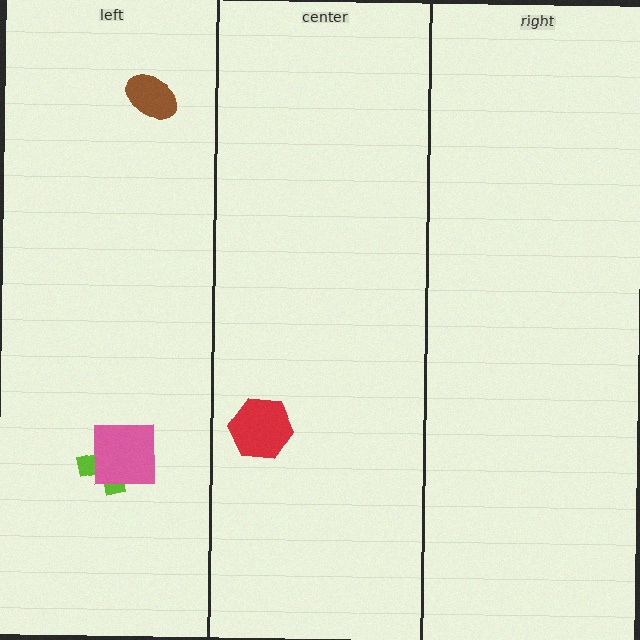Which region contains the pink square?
The left region.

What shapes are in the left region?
The lime cross, the pink square, the brown ellipse.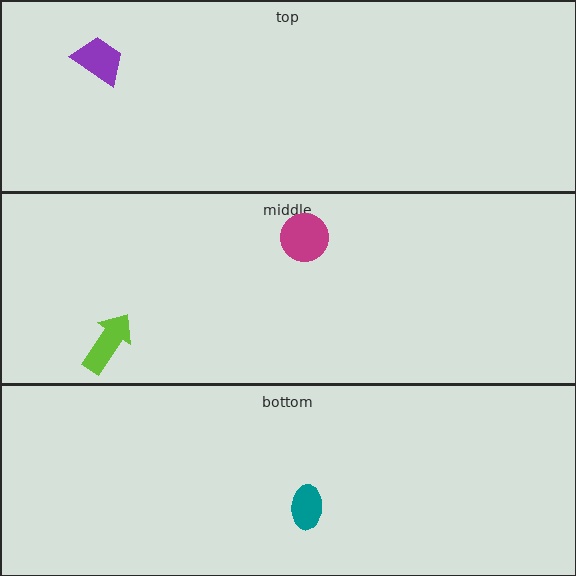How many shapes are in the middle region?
2.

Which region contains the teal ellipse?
The bottom region.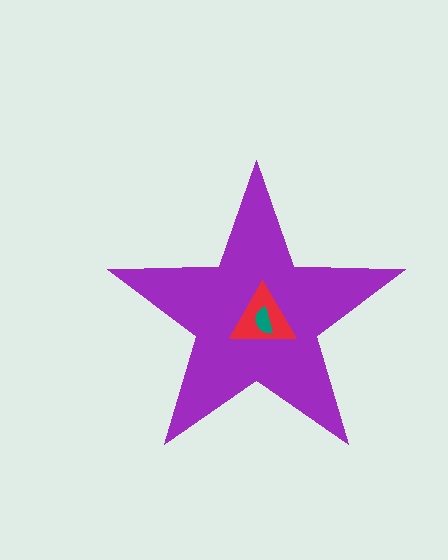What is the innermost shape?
The teal semicircle.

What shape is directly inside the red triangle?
The teal semicircle.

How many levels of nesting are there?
3.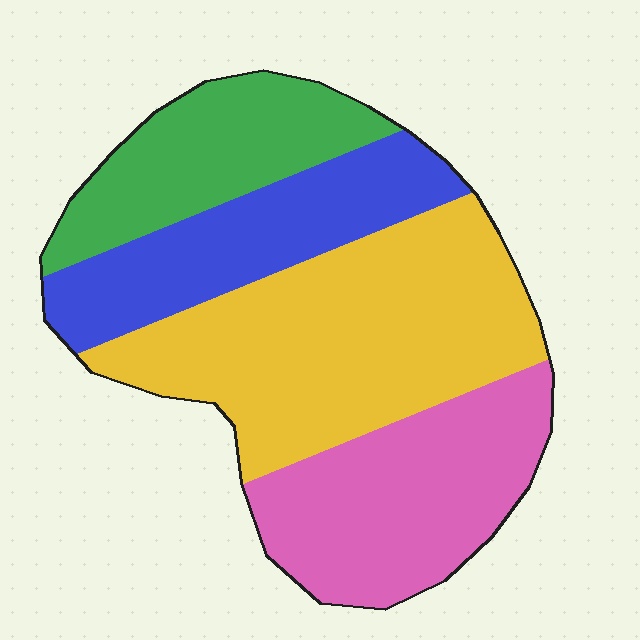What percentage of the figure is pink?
Pink covers 25% of the figure.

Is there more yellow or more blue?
Yellow.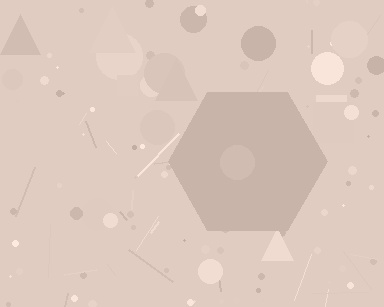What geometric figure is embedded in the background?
A hexagon is embedded in the background.